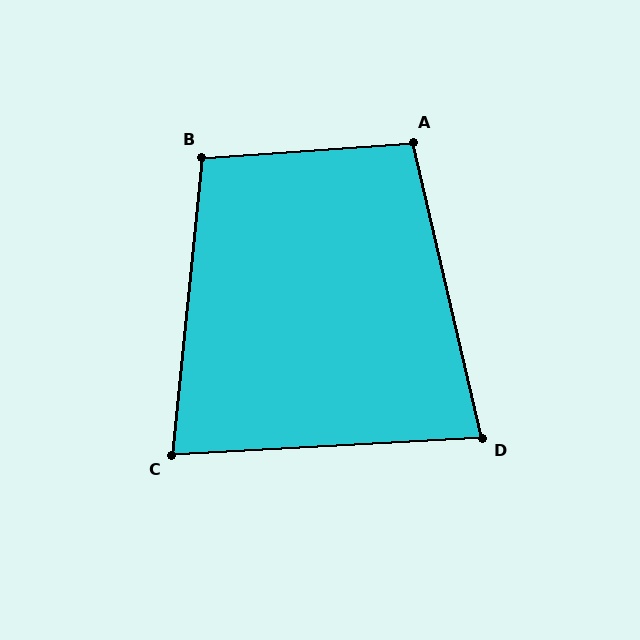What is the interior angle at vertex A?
Approximately 99 degrees (obtuse).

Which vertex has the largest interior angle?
B, at approximately 100 degrees.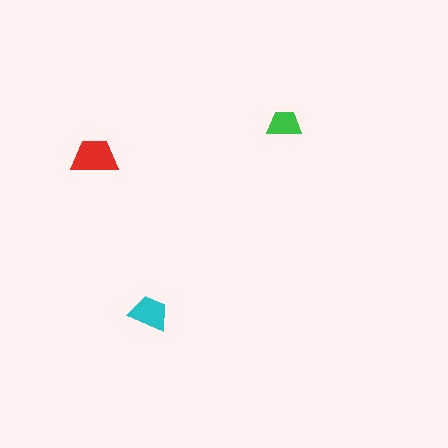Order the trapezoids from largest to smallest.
the red one, the cyan one, the green one.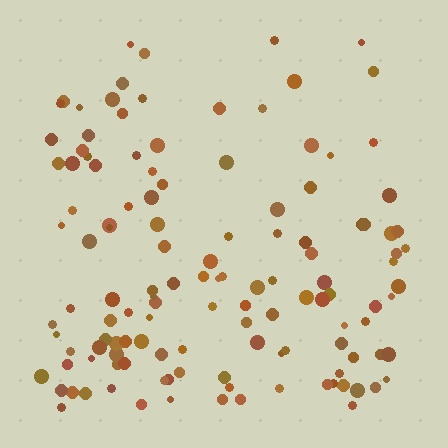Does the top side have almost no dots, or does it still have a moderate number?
Still a moderate number, just noticeably fewer than the bottom.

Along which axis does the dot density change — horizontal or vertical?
Vertical.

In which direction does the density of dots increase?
From top to bottom, with the bottom side densest.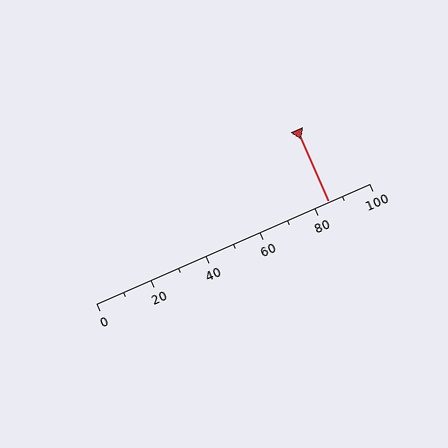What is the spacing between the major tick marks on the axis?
The major ticks are spaced 20 apart.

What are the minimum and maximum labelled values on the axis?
The axis runs from 0 to 100.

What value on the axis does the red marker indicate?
The marker indicates approximately 85.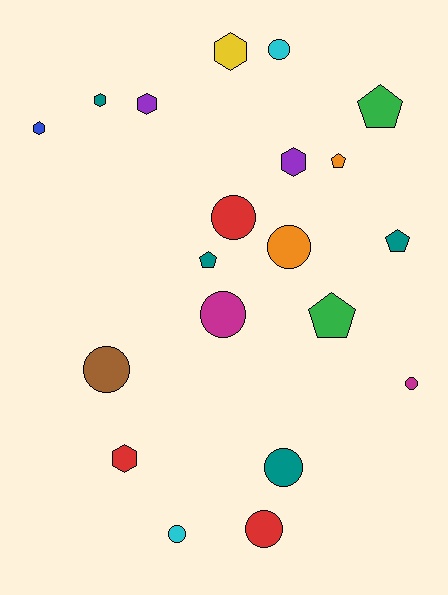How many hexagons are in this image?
There are 6 hexagons.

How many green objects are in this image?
There are 2 green objects.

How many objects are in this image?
There are 20 objects.